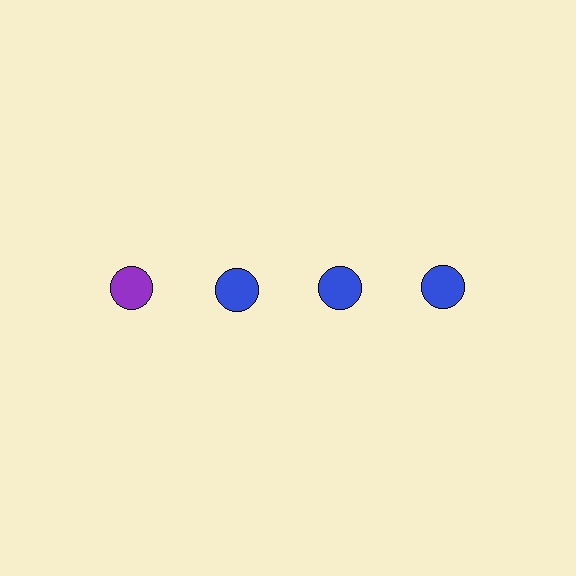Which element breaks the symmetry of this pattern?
The purple circle in the top row, leftmost column breaks the symmetry. All other shapes are blue circles.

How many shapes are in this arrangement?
There are 4 shapes arranged in a grid pattern.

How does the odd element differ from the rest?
It has a different color: purple instead of blue.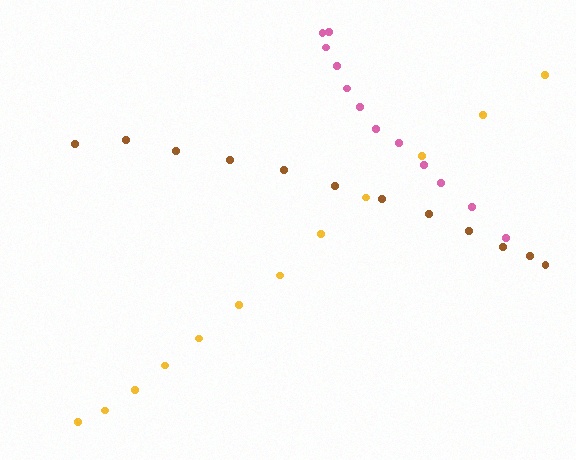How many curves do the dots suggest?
There are 3 distinct paths.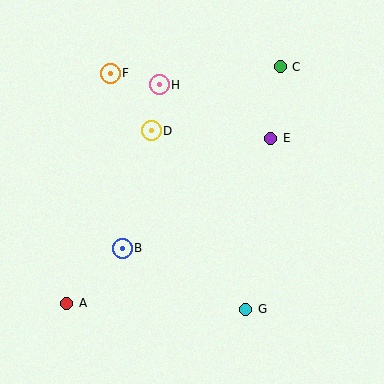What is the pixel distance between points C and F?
The distance between C and F is 170 pixels.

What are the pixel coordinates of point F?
Point F is at (110, 73).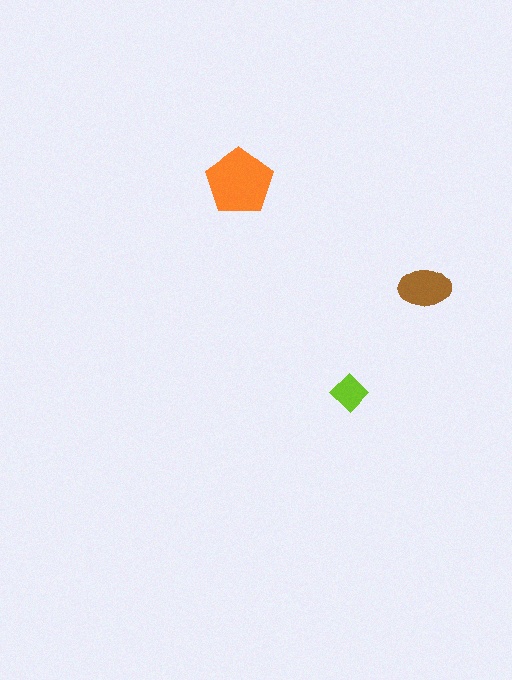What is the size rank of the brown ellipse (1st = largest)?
2nd.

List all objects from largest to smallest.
The orange pentagon, the brown ellipse, the lime diamond.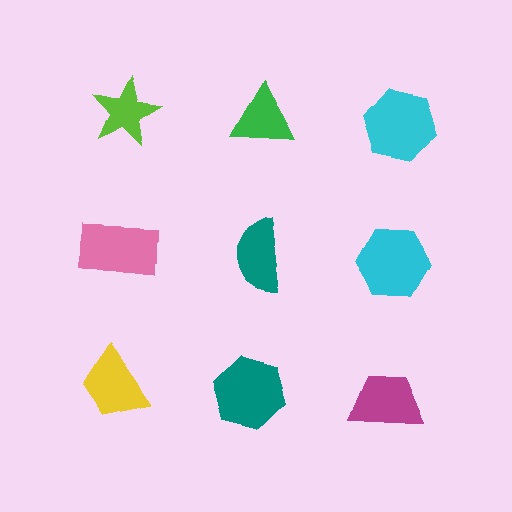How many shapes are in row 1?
3 shapes.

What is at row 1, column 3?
A cyan hexagon.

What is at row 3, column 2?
A teal hexagon.